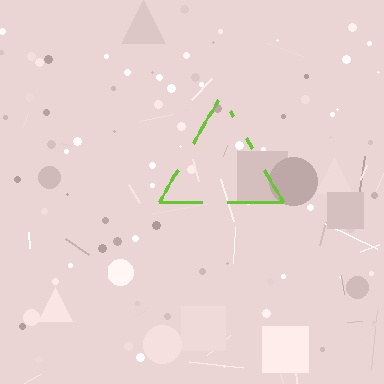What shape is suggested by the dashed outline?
The dashed outline suggests a triangle.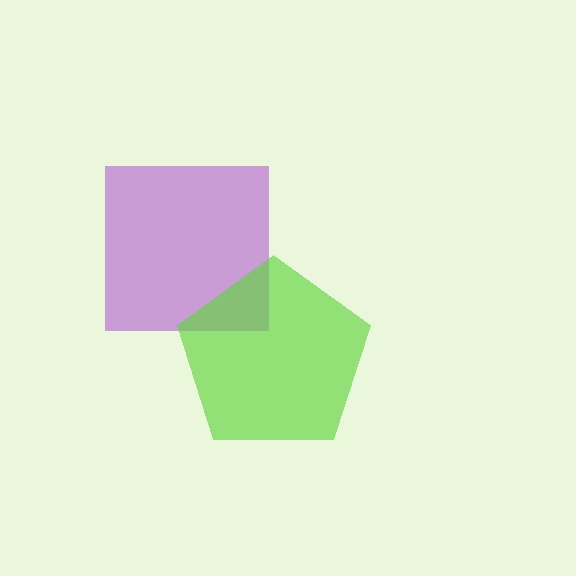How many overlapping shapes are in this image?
There are 2 overlapping shapes in the image.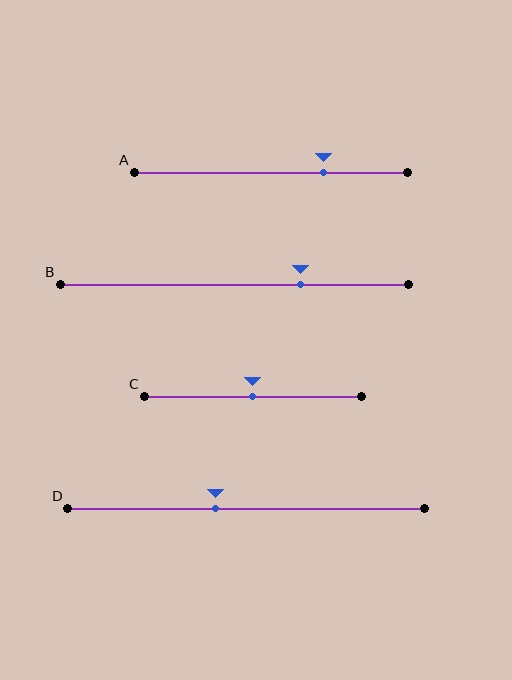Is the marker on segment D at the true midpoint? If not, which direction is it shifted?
No, the marker on segment D is shifted to the left by about 9% of the segment length.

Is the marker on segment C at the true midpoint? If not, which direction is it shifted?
Yes, the marker on segment C is at the true midpoint.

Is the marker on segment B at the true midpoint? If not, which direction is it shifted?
No, the marker on segment B is shifted to the right by about 19% of the segment length.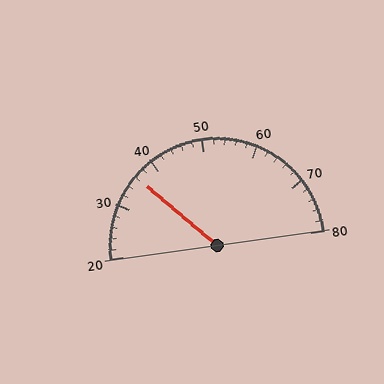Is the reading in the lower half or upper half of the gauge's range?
The reading is in the lower half of the range (20 to 80).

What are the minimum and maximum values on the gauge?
The gauge ranges from 20 to 80.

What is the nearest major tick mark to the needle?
The nearest major tick mark is 40.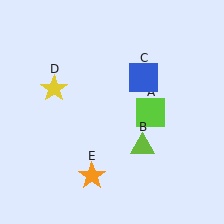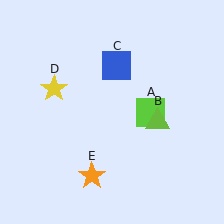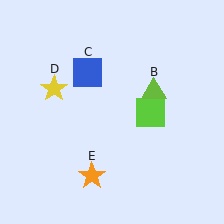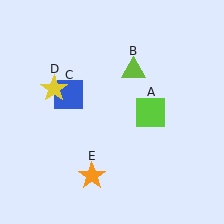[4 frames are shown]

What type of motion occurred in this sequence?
The lime triangle (object B), blue square (object C) rotated counterclockwise around the center of the scene.